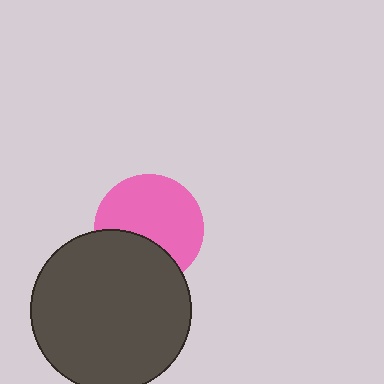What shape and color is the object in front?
The object in front is a dark gray circle.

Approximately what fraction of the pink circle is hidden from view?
Roughly 33% of the pink circle is hidden behind the dark gray circle.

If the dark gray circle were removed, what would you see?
You would see the complete pink circle.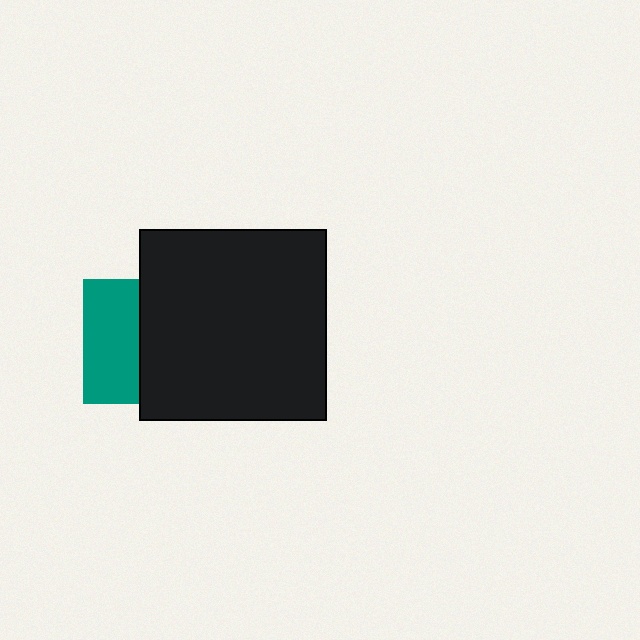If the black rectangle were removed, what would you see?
You would see the complete teal square.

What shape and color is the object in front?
The object in front is a black rectangle.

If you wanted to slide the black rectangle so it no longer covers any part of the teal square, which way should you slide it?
Slide it right — that is the most direct way to separate the two shapes.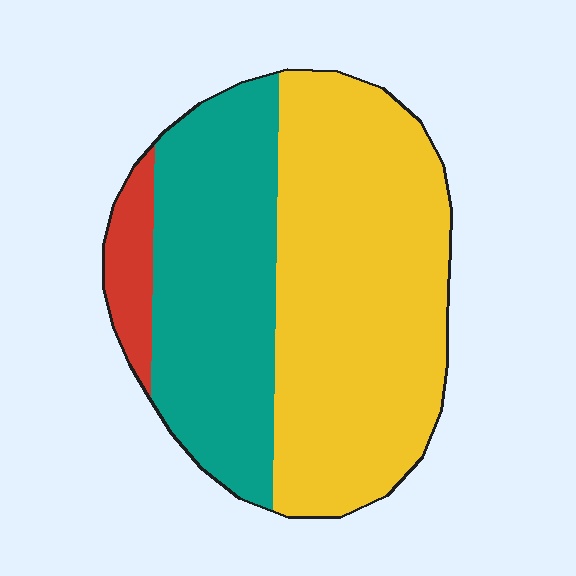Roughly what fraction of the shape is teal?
Teal covers 37% of the shape.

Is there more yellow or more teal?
Yellow.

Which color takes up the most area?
Yellow, at roughly 55%.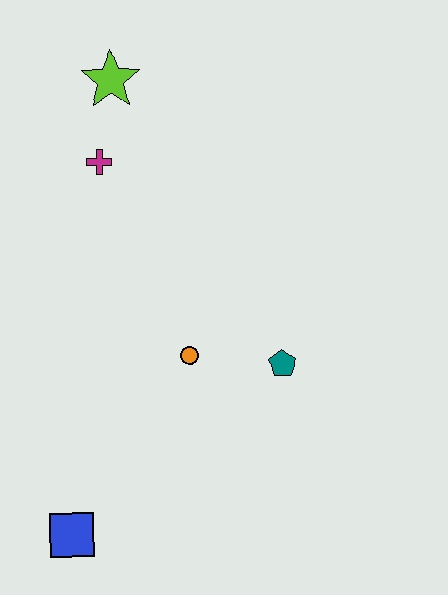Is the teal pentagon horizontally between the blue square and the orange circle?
No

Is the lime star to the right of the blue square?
Yes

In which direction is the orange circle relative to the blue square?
The orange circle is above the blue square.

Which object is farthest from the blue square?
The lime star is farthest from the blue square.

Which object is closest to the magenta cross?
The lime star is closest to the magenta cross.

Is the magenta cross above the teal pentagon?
Yes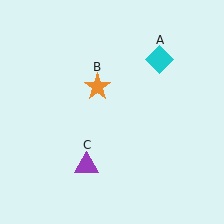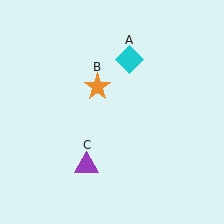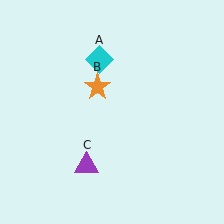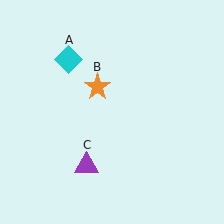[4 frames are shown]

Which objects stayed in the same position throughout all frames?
Orange star (object B) and purple triangle (object C) remained stationary.